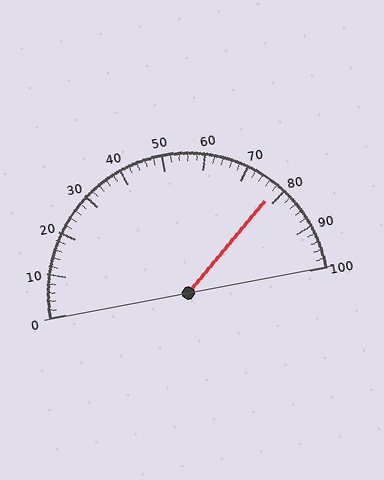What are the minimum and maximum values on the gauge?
The gauge ranges from 0 to 100.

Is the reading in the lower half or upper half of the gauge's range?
The reading is in the upper half of the range (0 to 100).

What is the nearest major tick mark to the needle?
The nearest major tick mark is 80.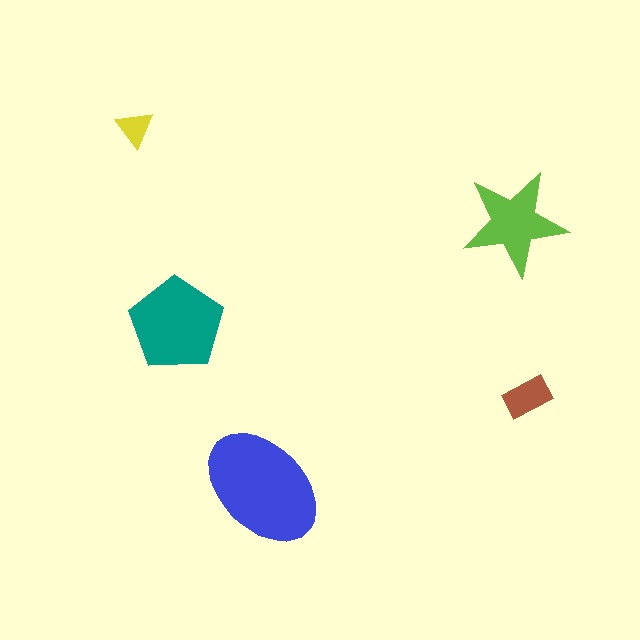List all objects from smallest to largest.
The yellow triangle, the brown rectangle, the lime star, the teal pentagon, the blue ellipse.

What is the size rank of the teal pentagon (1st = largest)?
2nd.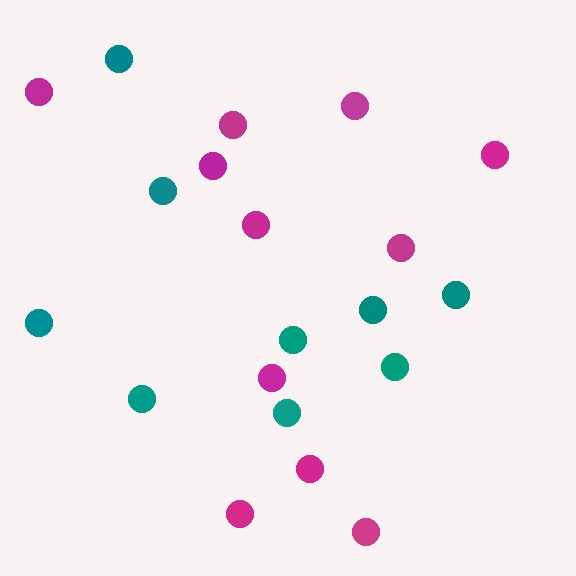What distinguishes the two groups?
There are 2 groups: one group of teal circles (9) and one group of magenta circles (11).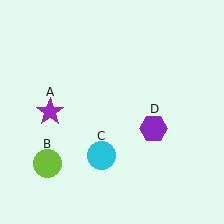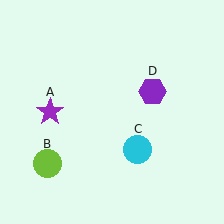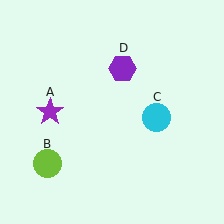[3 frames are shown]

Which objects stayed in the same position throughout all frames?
Purple star (object A) and lime circle (object B) remained stationary.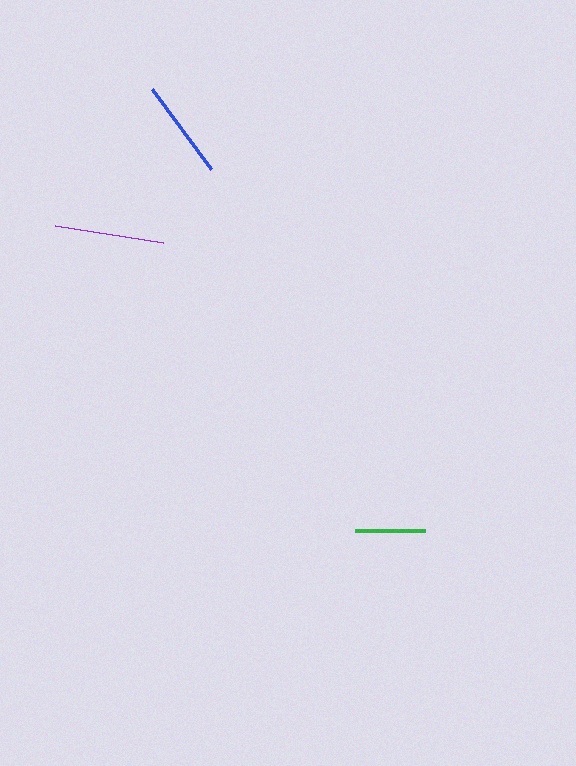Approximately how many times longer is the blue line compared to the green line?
The blue line is approximately 1.4 times the length of the green line.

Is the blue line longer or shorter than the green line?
The blue line is longer than the green line.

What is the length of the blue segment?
The blue segment is approximately 99 pixels long.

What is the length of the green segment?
The green segment is approximately 71 pixels long.